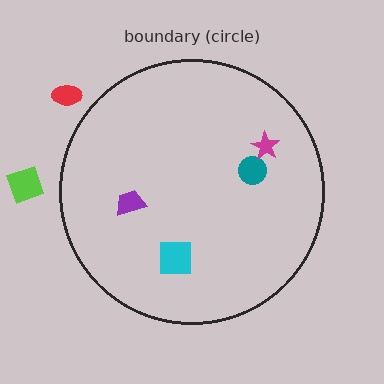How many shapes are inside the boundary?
4 inside, 2 outside.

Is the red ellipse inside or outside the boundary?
Outside.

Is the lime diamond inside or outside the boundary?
Outside.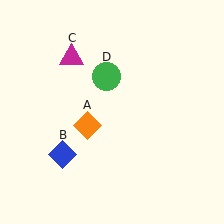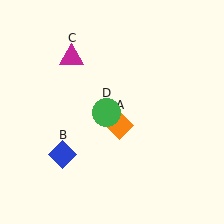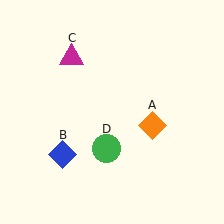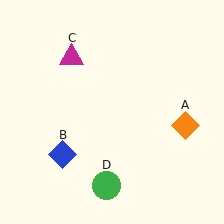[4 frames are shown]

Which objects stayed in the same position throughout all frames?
Blue diamond (object B) and magenta triangle (object C) remained stationary.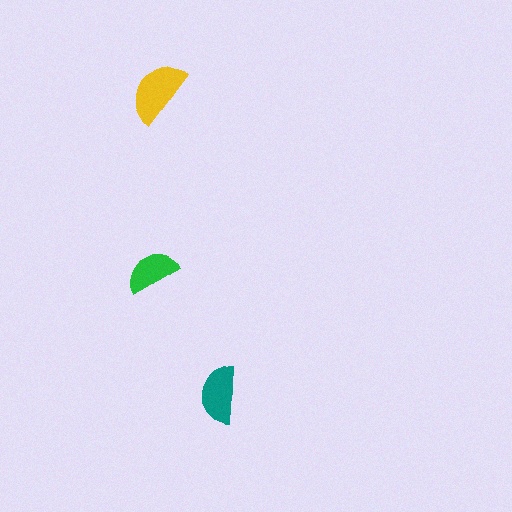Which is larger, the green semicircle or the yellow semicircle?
The yellow one.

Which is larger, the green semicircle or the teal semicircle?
The teal one.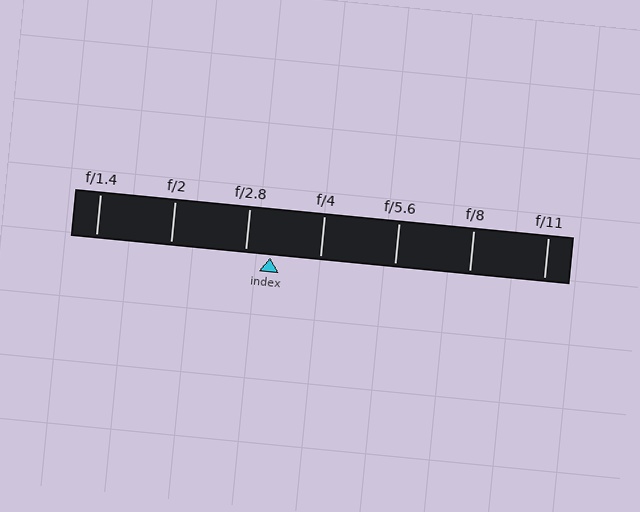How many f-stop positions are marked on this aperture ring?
There are 7 f-stop positions marked.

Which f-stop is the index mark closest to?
The index mark is closest to f/2.8.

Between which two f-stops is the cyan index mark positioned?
The index mark is between f/2.8 and f/4.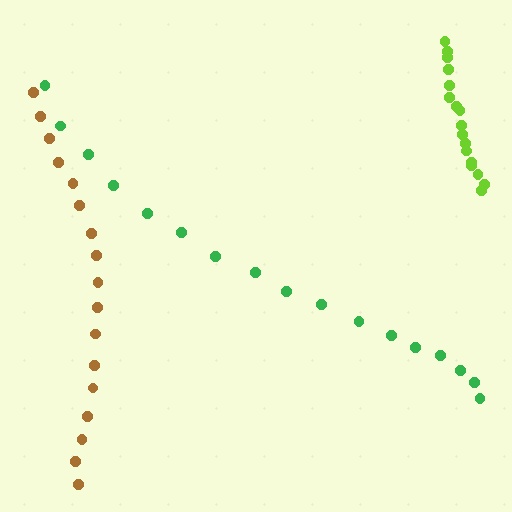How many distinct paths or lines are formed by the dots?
There are 3 distinct paths.